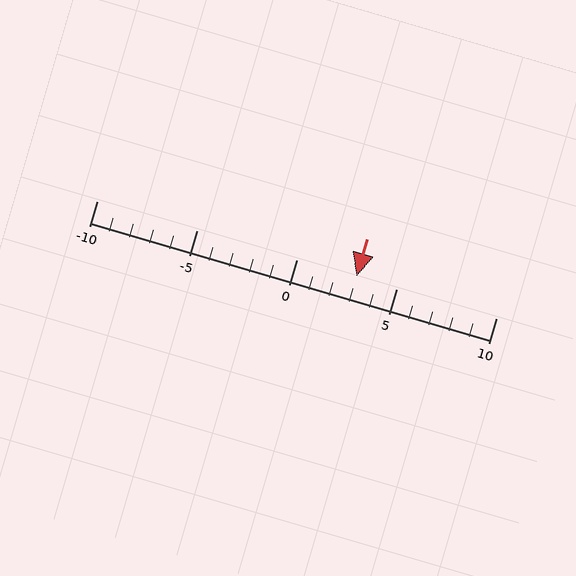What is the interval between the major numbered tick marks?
The major tick marks are spaced 5 units apart.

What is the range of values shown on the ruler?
The ruler shows values from -10 to 10.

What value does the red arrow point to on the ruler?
The red arrow points to approximately 3.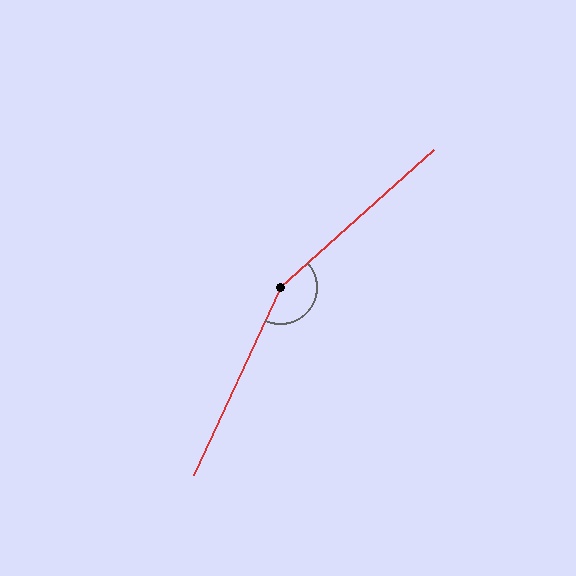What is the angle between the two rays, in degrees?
Approximately 156 degrees.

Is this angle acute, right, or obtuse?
It is obtuse.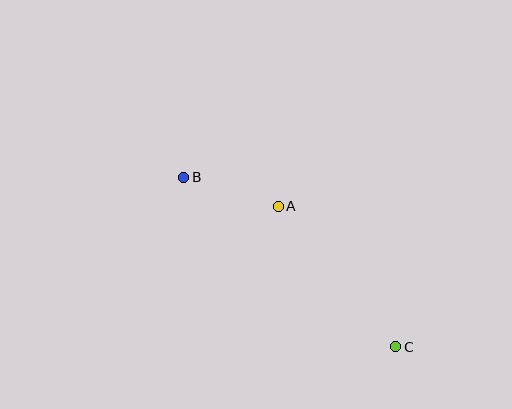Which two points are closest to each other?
Points A and B are closest to each other.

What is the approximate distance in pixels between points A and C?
The distance between A and C is approximately 183 pixels.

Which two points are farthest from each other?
Points B and C are farthest from each other.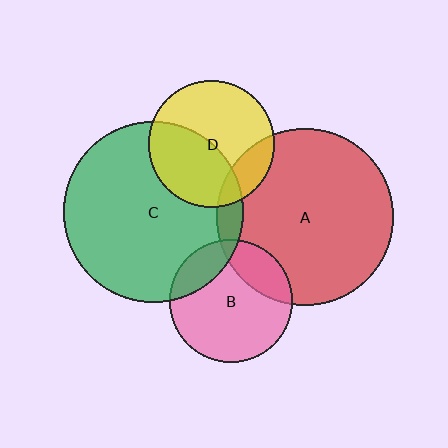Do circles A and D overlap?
Yes.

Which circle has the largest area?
Circle C (green).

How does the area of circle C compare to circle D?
Approximately 2.0 times.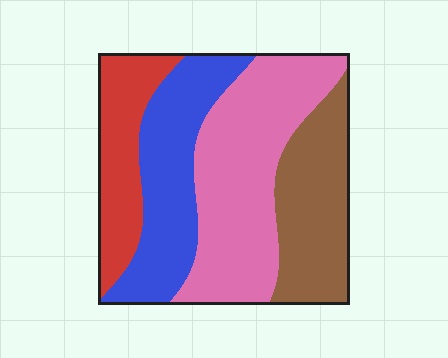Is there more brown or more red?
Brown.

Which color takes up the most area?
Pink, at roughly 35%.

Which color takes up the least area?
Red, at roughly 15%.